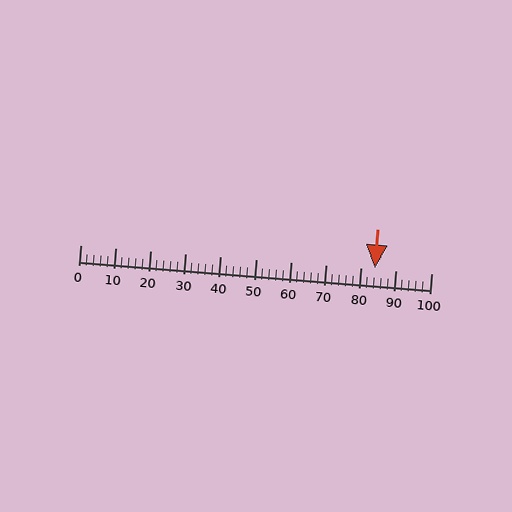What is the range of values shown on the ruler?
The ruler shows values from 0 to 100.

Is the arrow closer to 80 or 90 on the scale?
The arrow is closer to 80.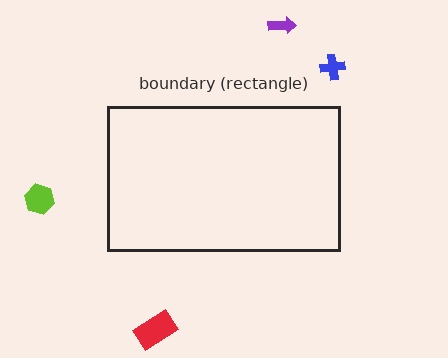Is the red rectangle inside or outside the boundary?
Outside.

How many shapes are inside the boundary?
0 inside, 4 outside.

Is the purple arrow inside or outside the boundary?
Outside.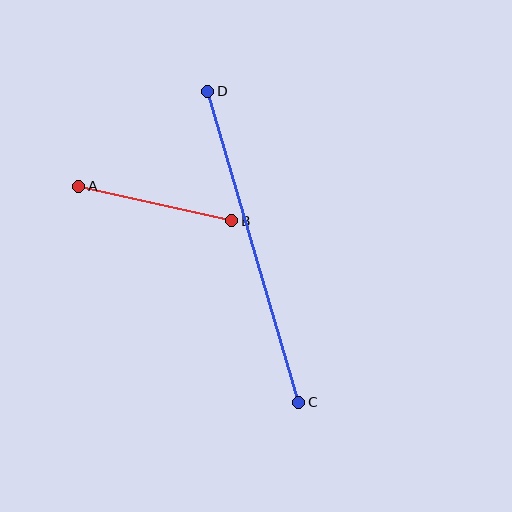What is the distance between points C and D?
The distance is approximately 324 pixels.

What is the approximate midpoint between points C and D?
The midpoint is at approximately (253, 247) pixels.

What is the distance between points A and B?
The distance is approximately 157 pixels.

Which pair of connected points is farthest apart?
Points C and D are farthest apart.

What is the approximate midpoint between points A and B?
The midpoint is at approximately (155, 203) pixels.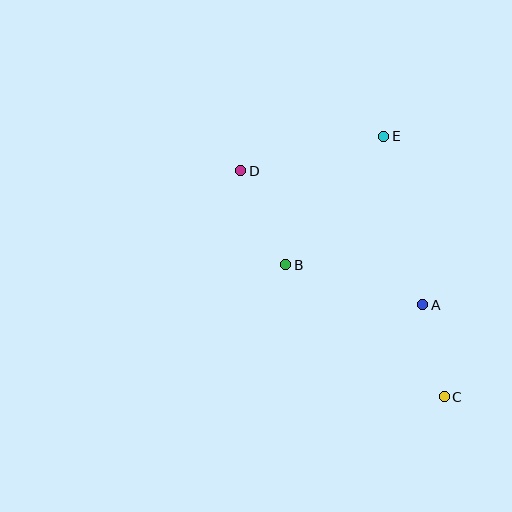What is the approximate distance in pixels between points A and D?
The distance between A and D is approximately 226 pixels.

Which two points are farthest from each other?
Points C and D are farthest from each other.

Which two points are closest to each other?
Points A and C are closest to each other.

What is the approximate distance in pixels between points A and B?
The distance between A and B is approximately 143 pixels.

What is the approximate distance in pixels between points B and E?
The distance between B and E is approximately 162 pixels.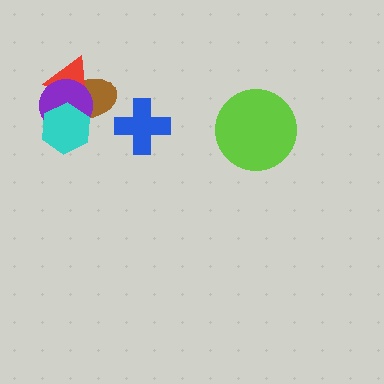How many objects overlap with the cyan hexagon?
3 objects overlap with the cyan hexagon.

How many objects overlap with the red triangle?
3 objects overlap with the red triangle.